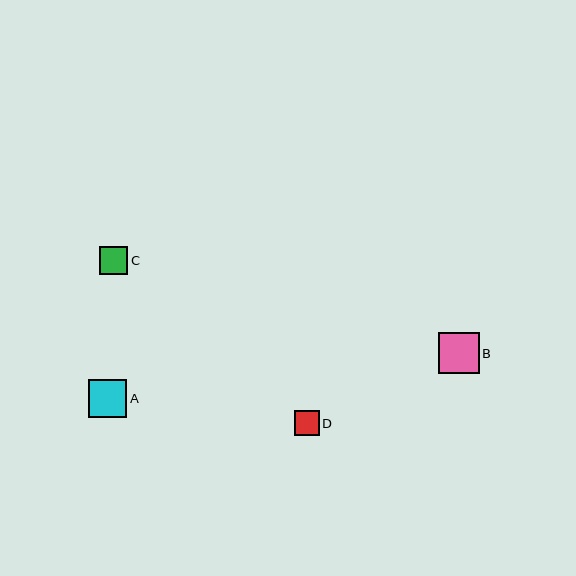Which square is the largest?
Square B is the largest with a size of approximately 41 pixels.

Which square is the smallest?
Square D is the smallest with a size of approximately 25 pixels.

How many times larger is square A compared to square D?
Square A is approximately 1.5 times the size of square D.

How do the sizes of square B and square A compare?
Square B and square A are approximately the same size.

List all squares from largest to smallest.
From largest to smallest: B, A, C, D.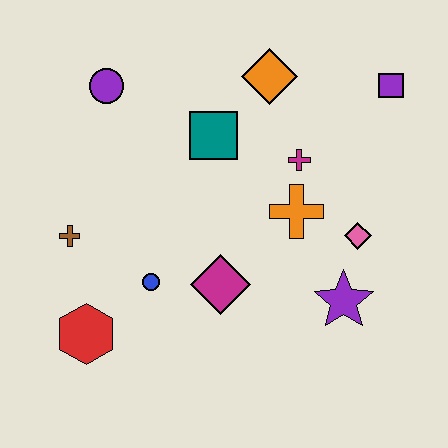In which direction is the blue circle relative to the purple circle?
The blue circle is below the purple circle.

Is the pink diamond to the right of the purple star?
Yes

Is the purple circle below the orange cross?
No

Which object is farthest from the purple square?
The red hexagon is farthest from the purple square.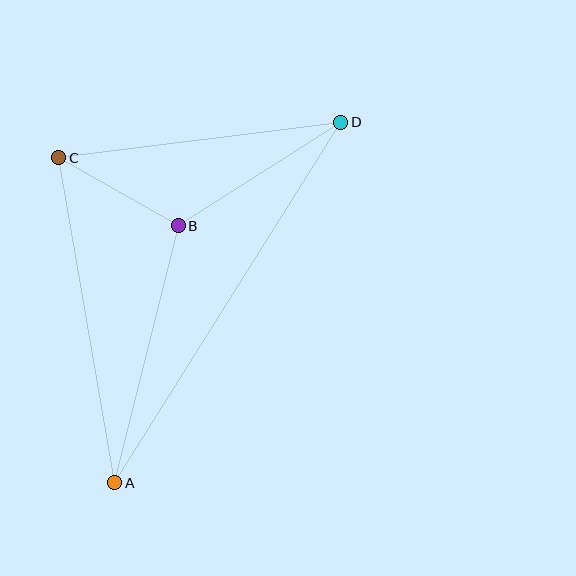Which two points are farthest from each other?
Points A and D are farthest from each other.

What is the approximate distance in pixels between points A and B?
The distance between A and B is approximately 264 pixels.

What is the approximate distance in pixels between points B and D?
The distance between B and D is approximately 192 pixels.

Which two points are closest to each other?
Points B and C are closest to each other.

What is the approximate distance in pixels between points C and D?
The distance between C and D is approximately 284 pixels.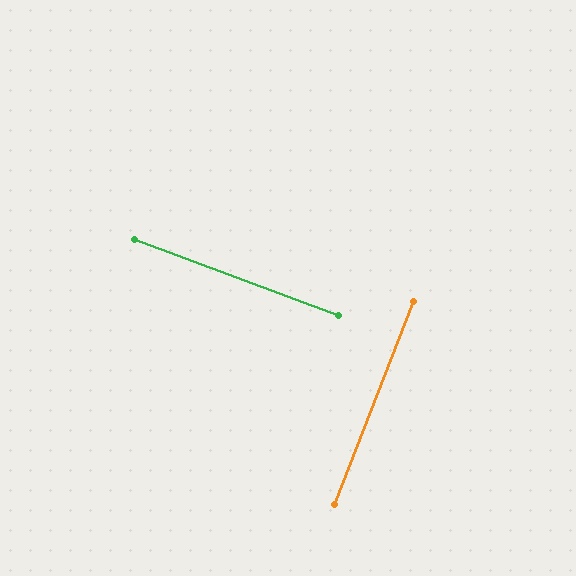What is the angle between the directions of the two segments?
Approximately 89 degrees.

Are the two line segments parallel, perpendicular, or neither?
Perpendicular — they meet at approximately 89°.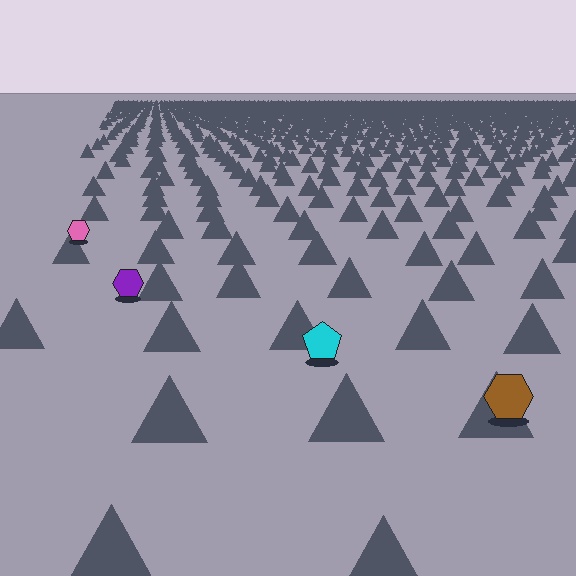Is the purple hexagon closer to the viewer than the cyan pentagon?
No. The cyan pentagon is closer — you can tell from the texture gradient: the ground texture is coarser near it.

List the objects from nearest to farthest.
From nearest to farthest: the brown hexagon, the cyan pentagon, the purple hexagon, the pink hexagon.